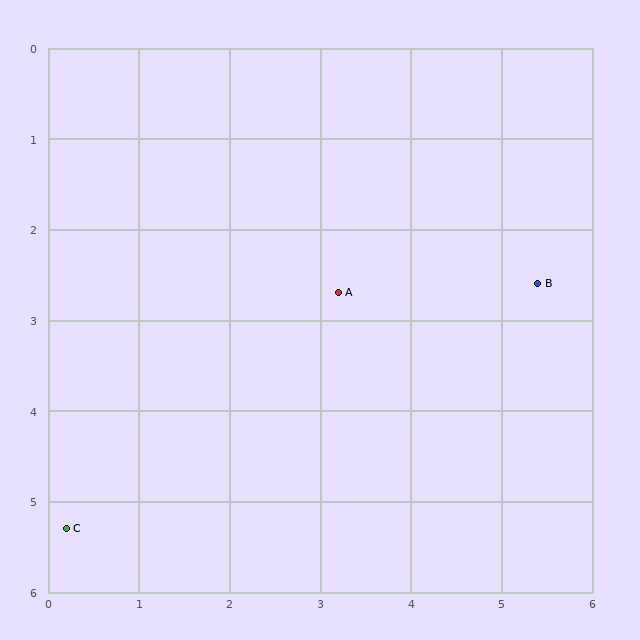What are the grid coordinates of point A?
Point A is at approximately (3.2, 2.7).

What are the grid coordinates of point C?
Point C is at approximately (0.2, 5.3).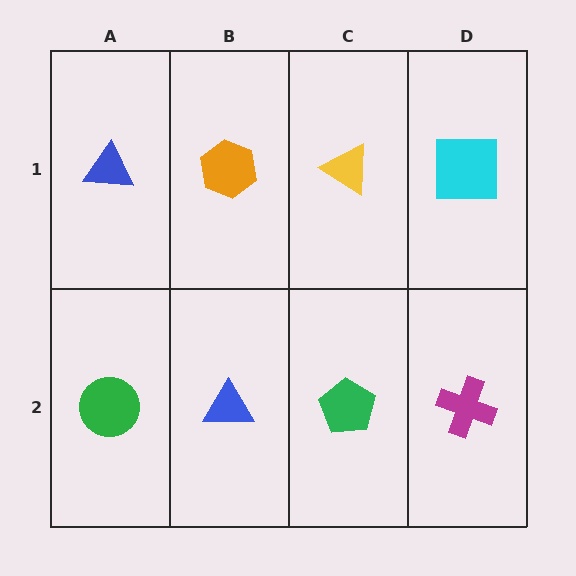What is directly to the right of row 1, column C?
A cyan square.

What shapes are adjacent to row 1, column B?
A blue triangle (row 2, column B), a blue triangle (row 1, column A), a yellow triangle (row 1, column C).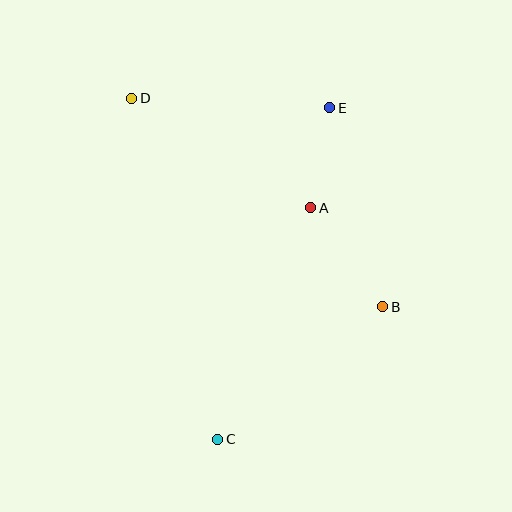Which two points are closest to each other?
Points A and E are closest to each other.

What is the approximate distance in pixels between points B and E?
The distance between B and E is approximately 206 pixels.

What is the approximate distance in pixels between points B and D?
The distance between B and D is approximately 326 pixels.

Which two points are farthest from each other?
Points C and D are farthest from each other.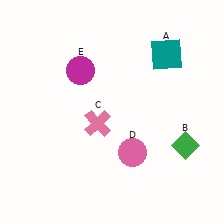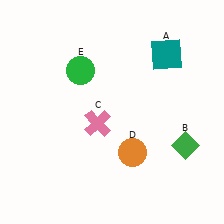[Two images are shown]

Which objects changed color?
D changed from pink to orange. E changed from magenta to green.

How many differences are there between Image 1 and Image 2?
There are 2 differences between the two images.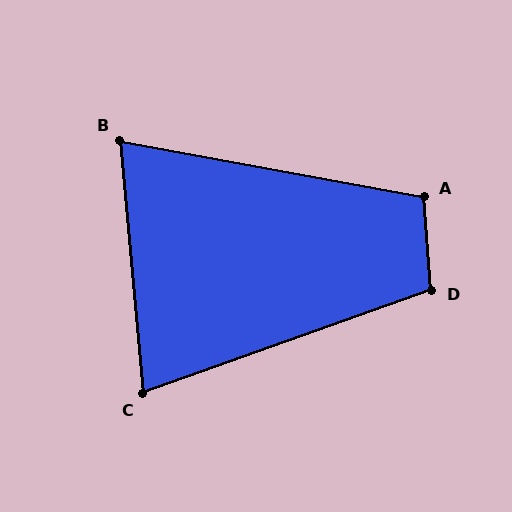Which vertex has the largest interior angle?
D, at approximately 105 degrees.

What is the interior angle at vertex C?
Approximately 75 degrees (acute).